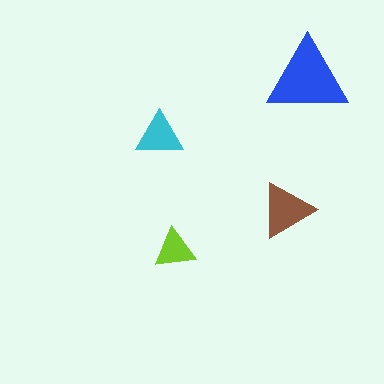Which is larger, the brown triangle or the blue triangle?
The blue one.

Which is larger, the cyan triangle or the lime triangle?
The cyan one.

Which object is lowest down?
The lime triangle is bottommost.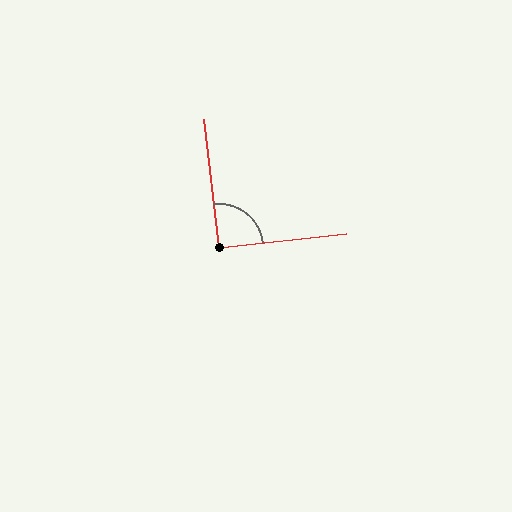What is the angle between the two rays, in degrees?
Approximately 91 degrees.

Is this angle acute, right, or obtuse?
It is approximately a right angle.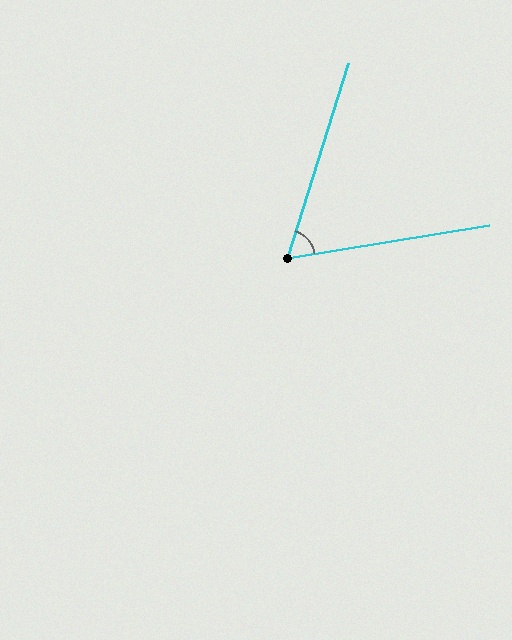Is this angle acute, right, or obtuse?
It is acute.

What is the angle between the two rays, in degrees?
Approximately 63 degrees.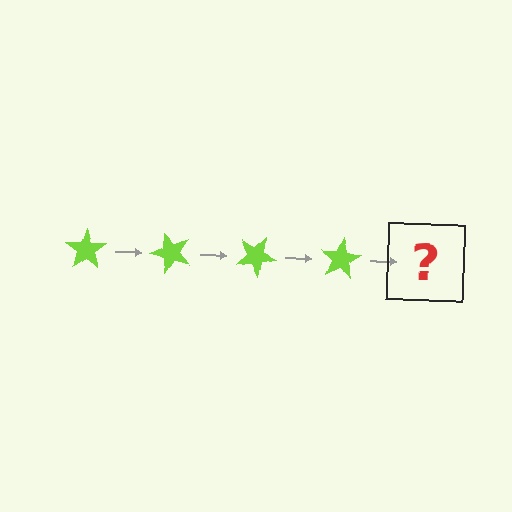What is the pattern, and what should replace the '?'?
The pattern is that the star rotates 50 degrees each step. The '?' should be a lime star rotated 200 degrees.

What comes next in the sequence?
The next element should be a lime star rotated 200 degrees.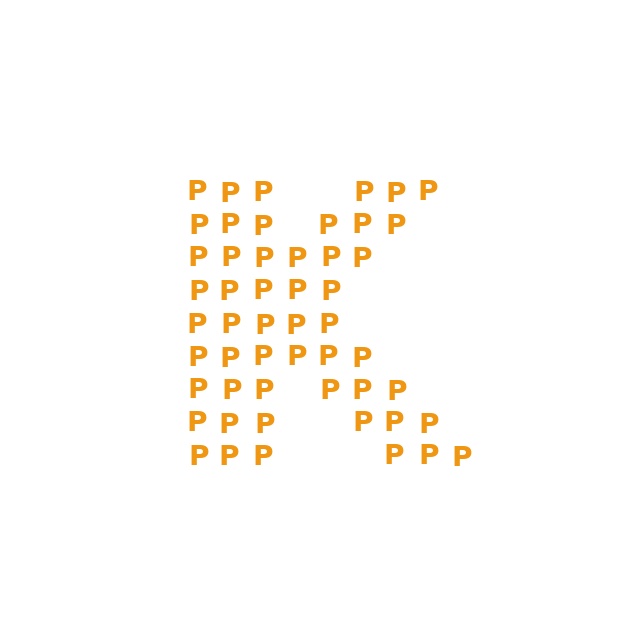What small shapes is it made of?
It is made of small letter P's.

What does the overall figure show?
The overall figure shows the letter K.